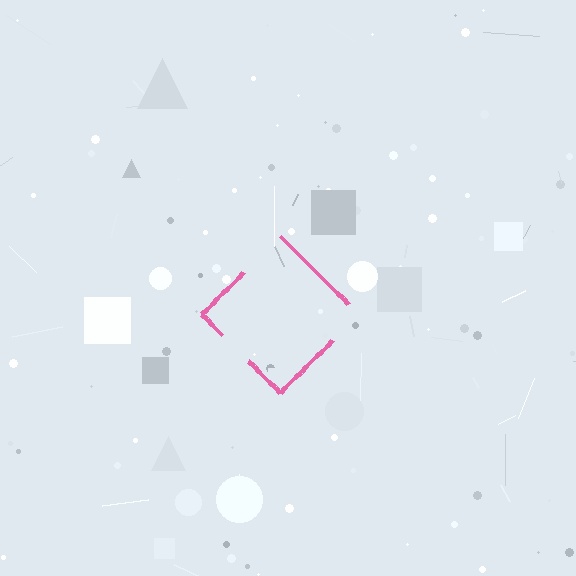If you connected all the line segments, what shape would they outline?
They would outline a diamond.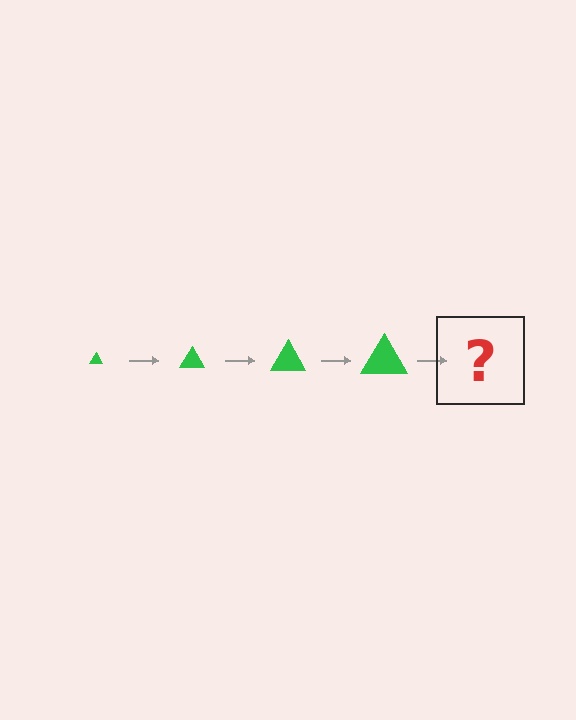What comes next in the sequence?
The next element should be a green triangle, larger than the previous one.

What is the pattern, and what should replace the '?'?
The pattern is that the triangle gets progressively larger each step. The '?' should be a green triangle, larger than the previous one.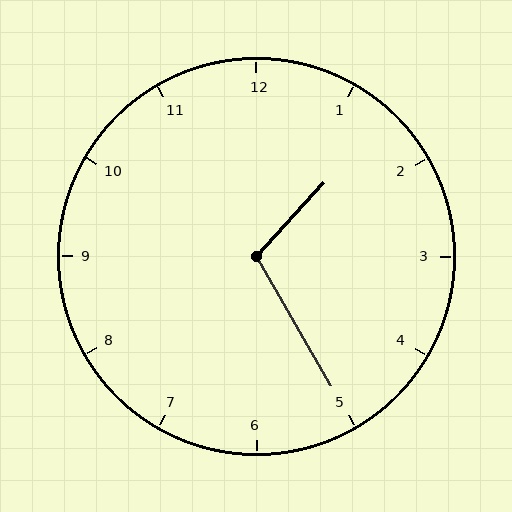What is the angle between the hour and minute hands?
Approximately 108 degrees.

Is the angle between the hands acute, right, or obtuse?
It is obtuse.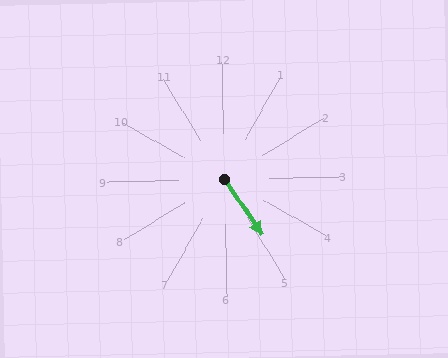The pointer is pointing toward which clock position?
Roughly 5 o'clock.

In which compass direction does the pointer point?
Southeast.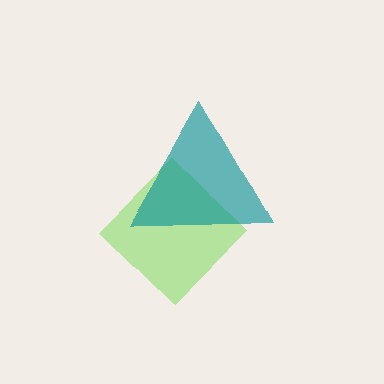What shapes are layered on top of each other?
The layered shapes are: a lime diamond, a teal triangle.